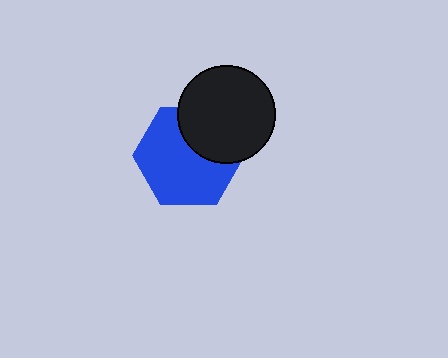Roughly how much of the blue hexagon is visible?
Most of it is visible (roughly 69%).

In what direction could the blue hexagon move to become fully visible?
The blue hexagon could move toward the lower-left. That would shift it out from behind the black circle entirely.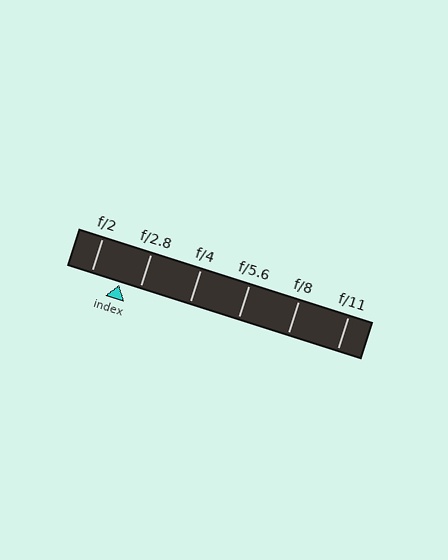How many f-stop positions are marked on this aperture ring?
There are 6 f-stop positions marked.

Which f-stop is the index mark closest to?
The index mark is closest to f/2.8.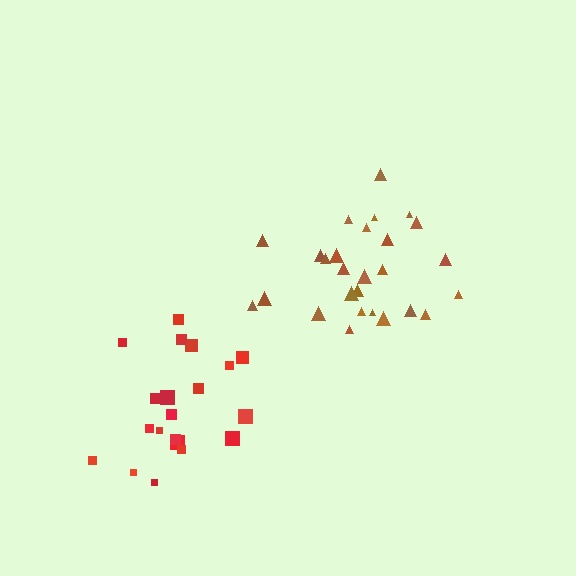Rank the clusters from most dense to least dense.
red, brown.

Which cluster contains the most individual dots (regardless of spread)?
Brown (27).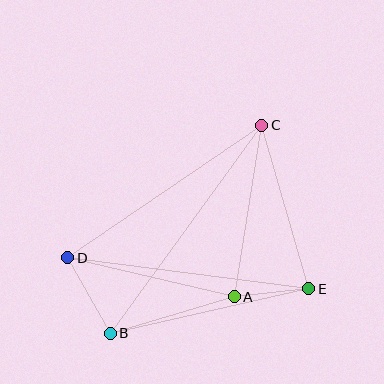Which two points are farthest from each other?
Points B and C are farthest from each other.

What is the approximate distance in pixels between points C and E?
The distance between C and E is approximately 170 pixels.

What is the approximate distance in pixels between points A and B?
The distance between A and B is approximately 129 pixels.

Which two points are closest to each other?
Points A and E are closest to each other.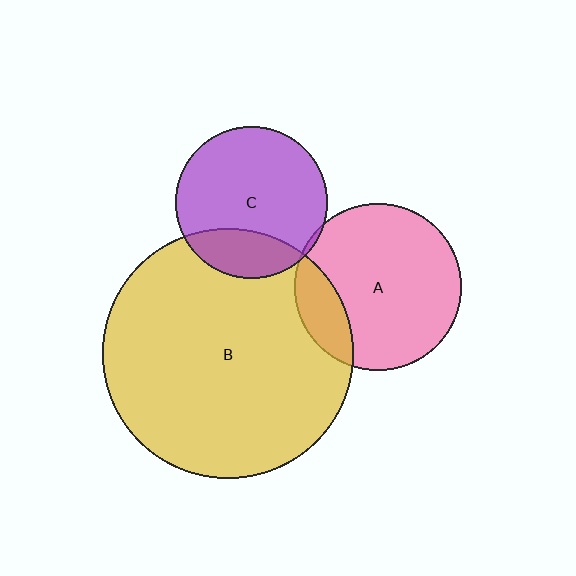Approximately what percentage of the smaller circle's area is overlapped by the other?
Approximately 25%.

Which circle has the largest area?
Circle B (yellow).